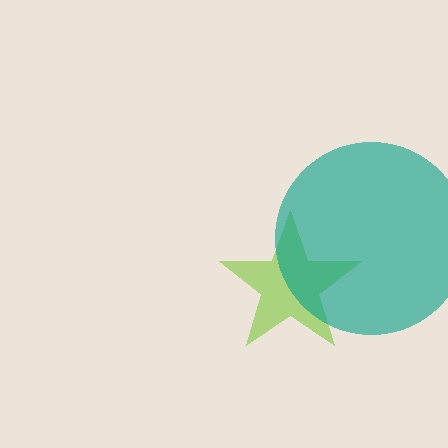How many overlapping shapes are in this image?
There are 2 overlapping shapes in the image.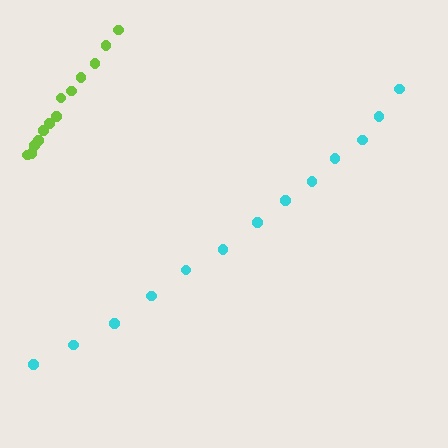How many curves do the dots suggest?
There are 2 distinct paths.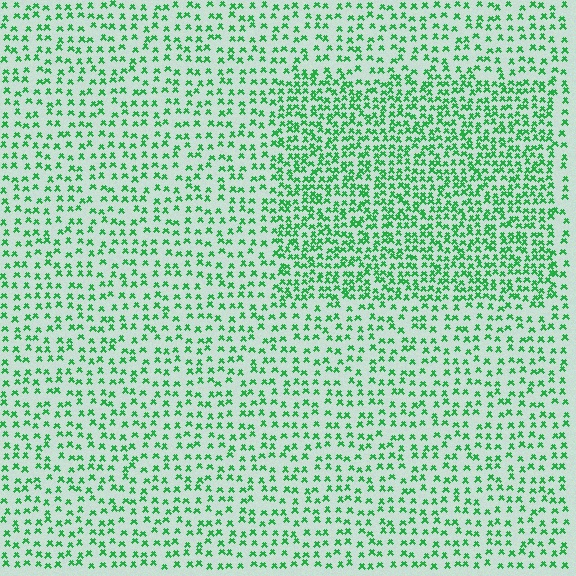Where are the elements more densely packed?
The elements are more densely packed inside the rectangle boundary.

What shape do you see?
I see a rectangle.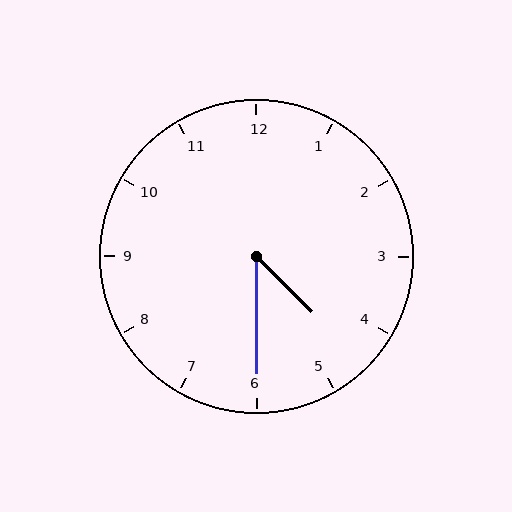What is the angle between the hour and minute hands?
Approximately 45 degrees.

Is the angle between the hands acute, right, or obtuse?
It is acute.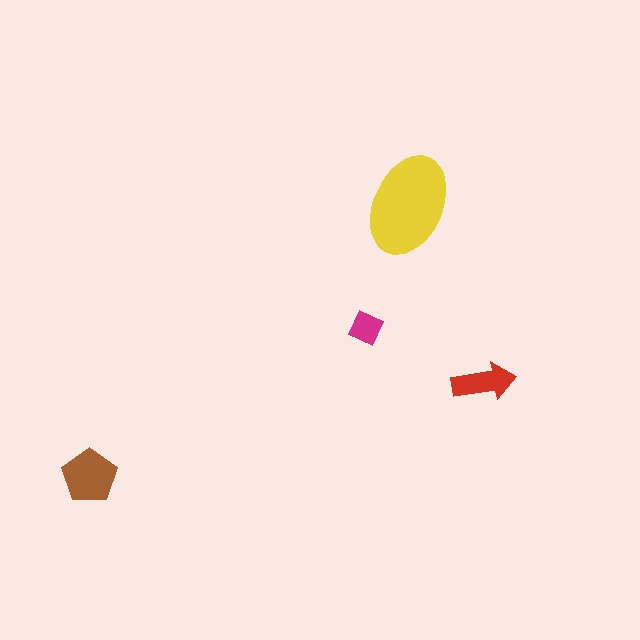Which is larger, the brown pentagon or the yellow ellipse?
The yellow ellipse.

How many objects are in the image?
There are 4 objects in the image.